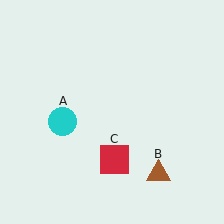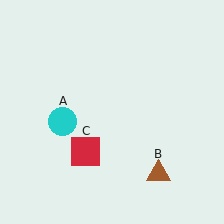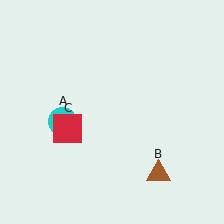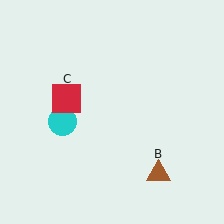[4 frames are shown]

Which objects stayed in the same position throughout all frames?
Cyan circle (object A) and brown triangle (object B) remained stationary.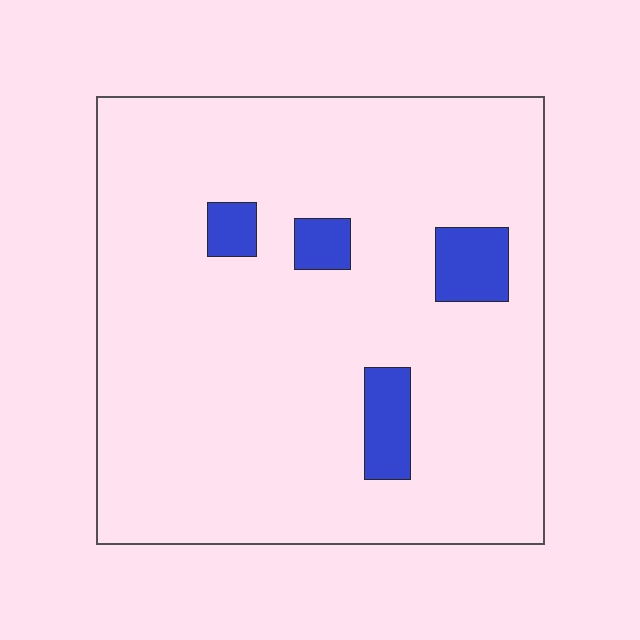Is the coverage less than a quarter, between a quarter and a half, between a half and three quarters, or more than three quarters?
Less than a quarter.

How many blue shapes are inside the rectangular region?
4.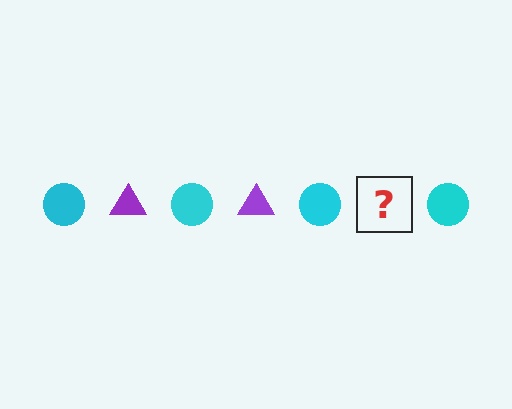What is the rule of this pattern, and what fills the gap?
The rule is that the pattern alternates between cyan circle and purple triangle. The gap should be filled with a purple triangle.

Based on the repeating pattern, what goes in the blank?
The blank should be a purple triangle.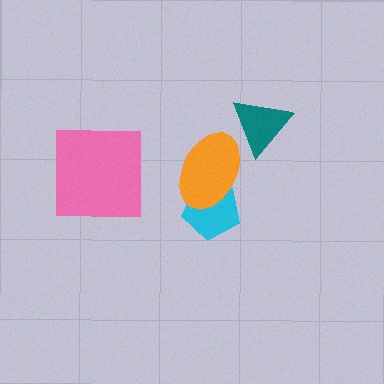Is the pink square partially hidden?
No, no other shape covers it.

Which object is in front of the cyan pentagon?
The orange ellipse is in front of the cyan pentagon.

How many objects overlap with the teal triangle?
0 objects overlap with the teal triangle.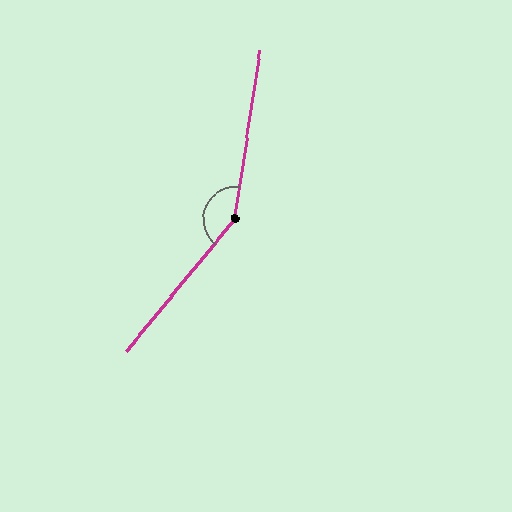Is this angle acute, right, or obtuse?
It is obtuse.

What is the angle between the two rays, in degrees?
Approximately 149 degrees.